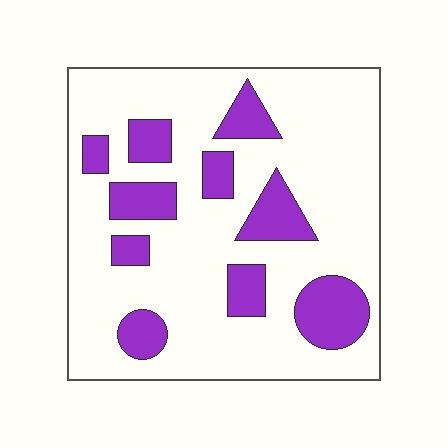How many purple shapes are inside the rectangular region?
10.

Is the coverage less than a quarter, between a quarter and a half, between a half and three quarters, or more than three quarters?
Less than a quarter.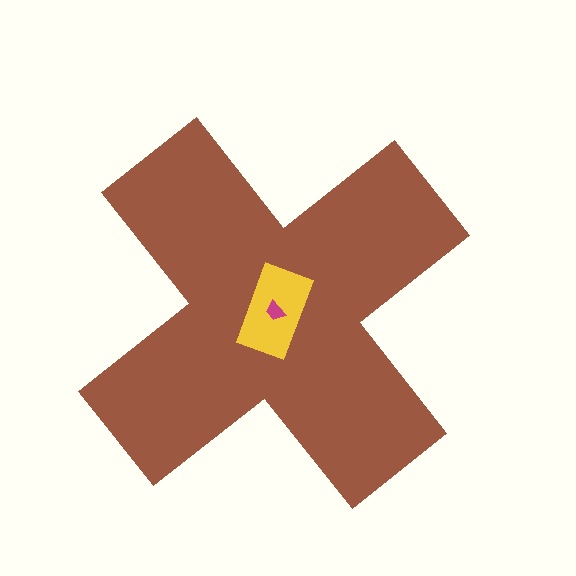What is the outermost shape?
The brown cross.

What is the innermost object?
The magenta trapezoid.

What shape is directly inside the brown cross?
The yellow rectangle.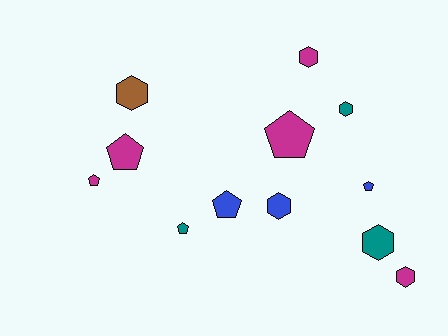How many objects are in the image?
There are 12 objects.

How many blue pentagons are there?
There are 2 blue pentagons.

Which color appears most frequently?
Magenta, with 5 objects.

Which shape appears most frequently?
Pentagon, with 6 objects.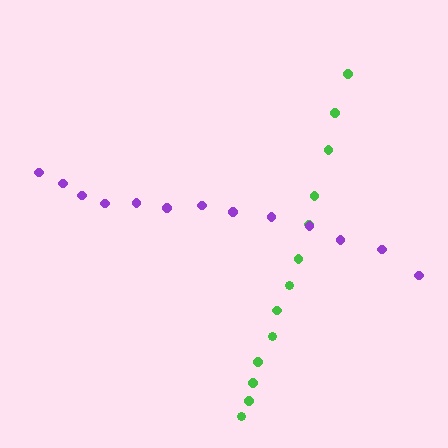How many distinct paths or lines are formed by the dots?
There are 2 distinct paths.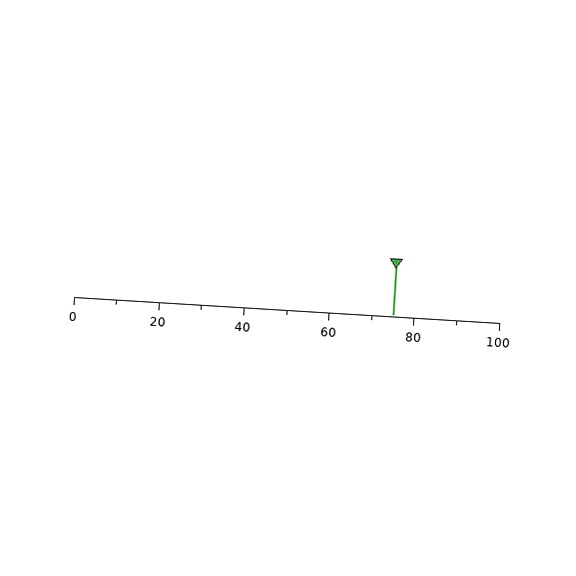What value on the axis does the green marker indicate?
The marker indicates approximately 75.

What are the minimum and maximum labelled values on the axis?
The axis runs from 0 to 100.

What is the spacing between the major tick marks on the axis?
The major ticks are spaced 20 apart.